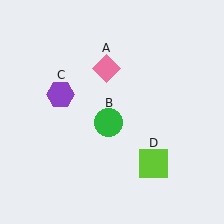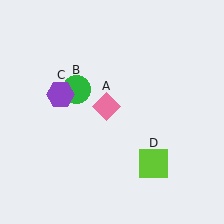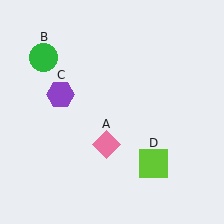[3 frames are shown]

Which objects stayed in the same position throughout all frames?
Purple hexagon (object C) and lime square (object D) remained stationary.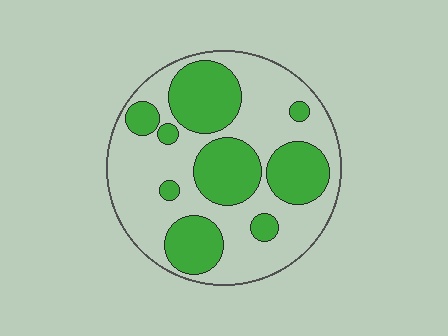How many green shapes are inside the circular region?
9.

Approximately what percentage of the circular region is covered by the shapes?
Approximately 40%.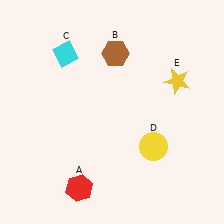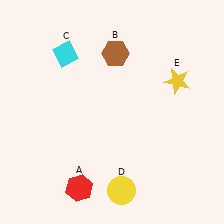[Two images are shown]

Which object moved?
The yellow circle (D) moved down.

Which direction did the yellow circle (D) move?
The yellow circle (D) moved down.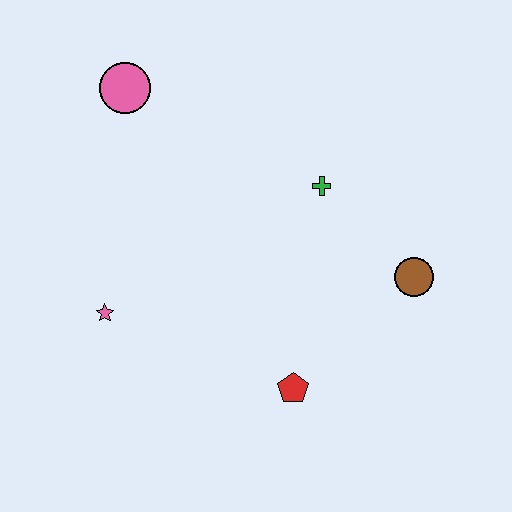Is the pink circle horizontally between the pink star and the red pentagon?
Yes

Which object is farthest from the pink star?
The brown circle is farthest from the pink star.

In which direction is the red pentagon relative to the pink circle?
The red pentagon is below the pink circle.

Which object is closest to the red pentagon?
The brown circle is closest to the red pentagon.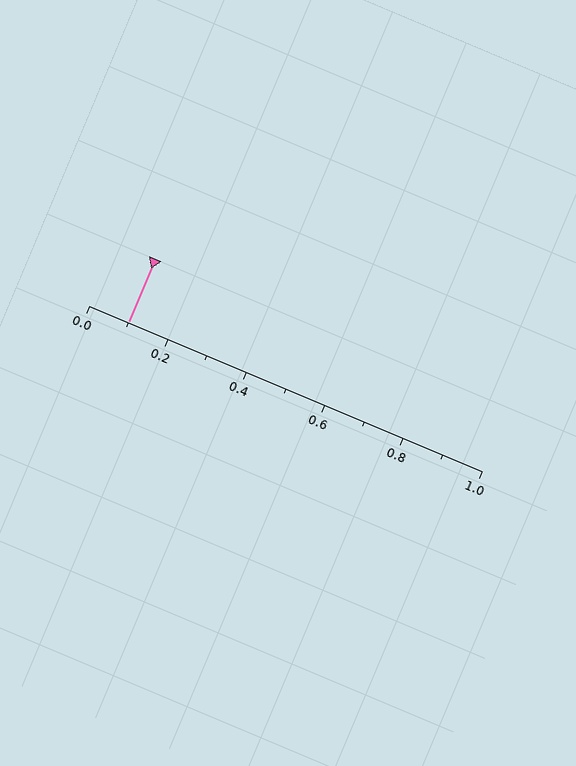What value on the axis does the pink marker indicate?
The marker indicates approximately 0.1.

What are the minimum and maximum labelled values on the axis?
The axis runs from 0.0 to 1.0.